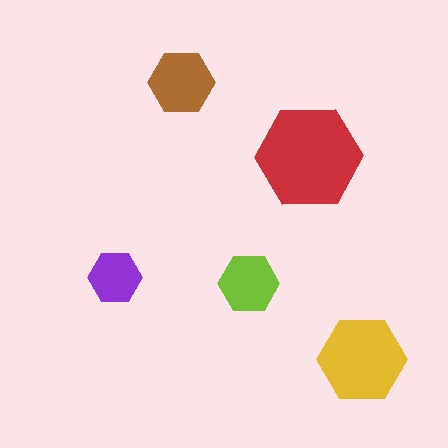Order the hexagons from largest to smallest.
the red one, the yellow one, the brown one, the lime one, the purple one.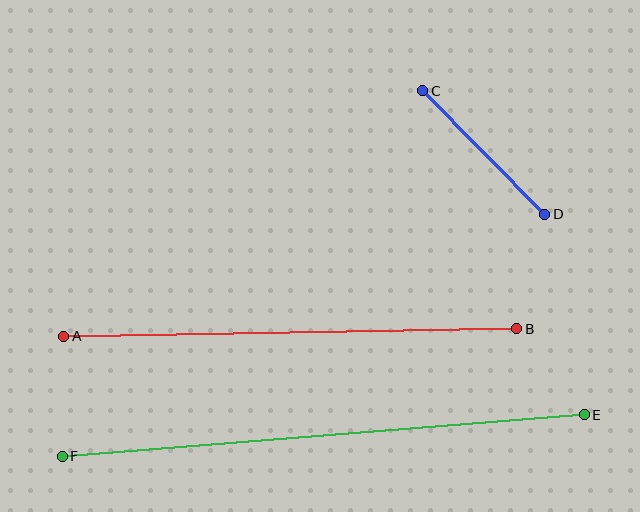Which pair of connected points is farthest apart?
Points E and F are farthest apart.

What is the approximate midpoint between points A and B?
The midpoint is at approximately (290, 333) pixels.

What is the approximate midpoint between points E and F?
The midpoint is at approximately (323, 436) pixels.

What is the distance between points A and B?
The distance is approximately 453 pixels.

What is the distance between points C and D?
The distance is approximately 174 pixels.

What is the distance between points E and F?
The distance is approximately 524 pixels.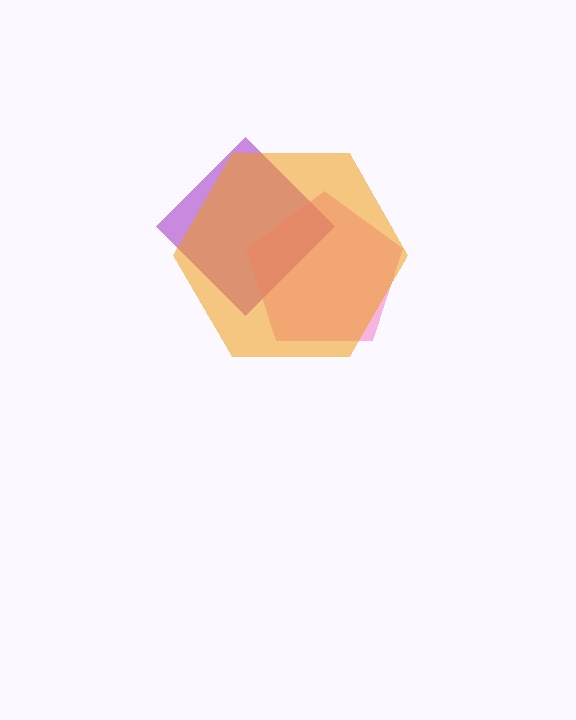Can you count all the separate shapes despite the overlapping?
Yes, there are 3 separate shapes.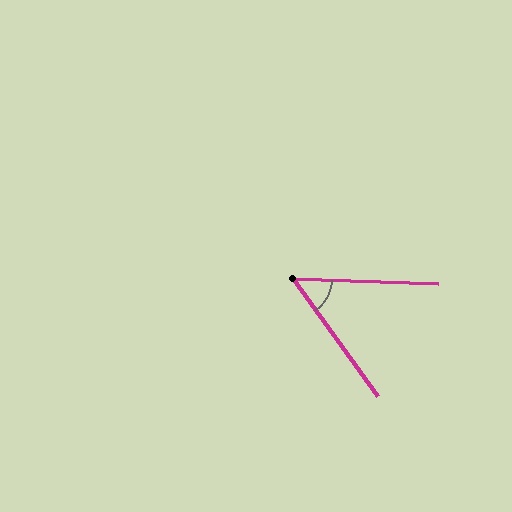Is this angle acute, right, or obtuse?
It is acute.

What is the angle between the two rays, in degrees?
Approximately 52 degrees.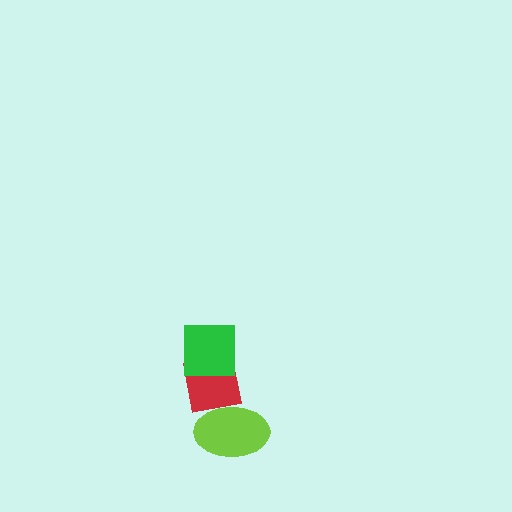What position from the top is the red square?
The red square is 2nd from the top.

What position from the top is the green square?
The green square is 1st from the top.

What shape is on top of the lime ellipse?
The red square is on top of the lime ellipse.